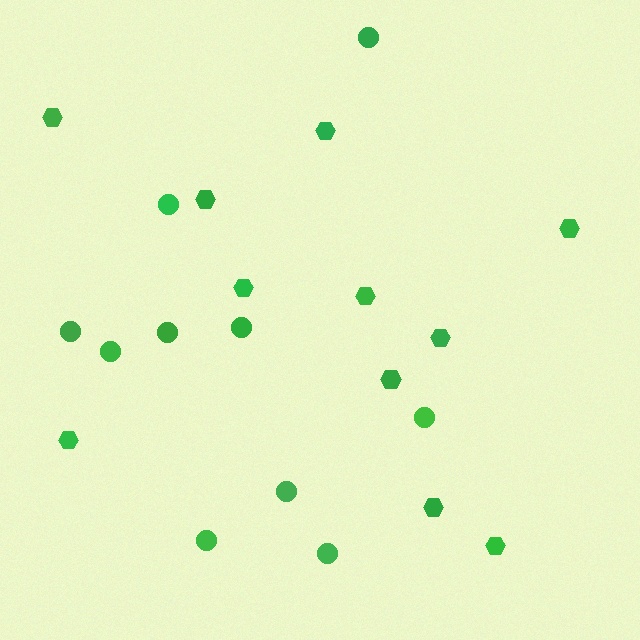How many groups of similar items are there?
There are 2 groups: one group of hexagons (11) and one group of circles (10).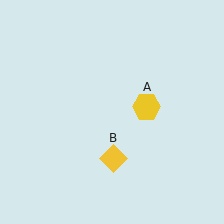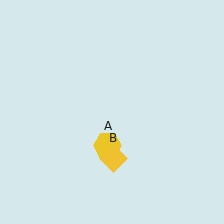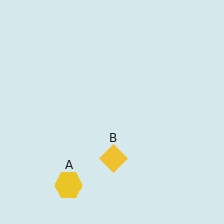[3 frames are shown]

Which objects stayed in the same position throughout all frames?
Yellow diamond (object B) remained stationary.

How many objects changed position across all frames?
1 object changed position: yellow hexagon (object A).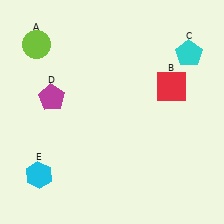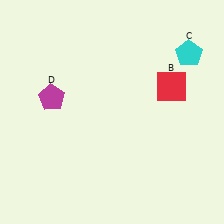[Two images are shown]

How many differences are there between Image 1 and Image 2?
There are 2 differences between the two images.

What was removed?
The lime circle (A), the cyan hexagon (E) were removed in Image 2.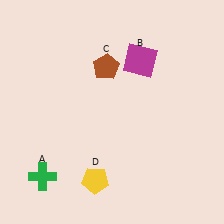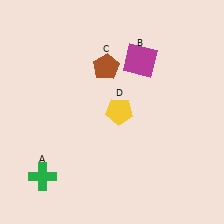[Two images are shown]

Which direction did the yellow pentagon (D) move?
The yellow pentagon (D) moved up.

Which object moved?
The yellow pentagon (D) moved up.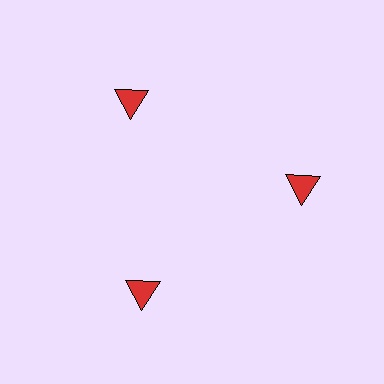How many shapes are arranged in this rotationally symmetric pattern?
There are 3 shapes, arranged in 3 groups of 1.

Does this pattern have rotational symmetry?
Yes, this pattern has 3-fold rotational symmetry. It looks the same after rotating 120 degrees around the center.